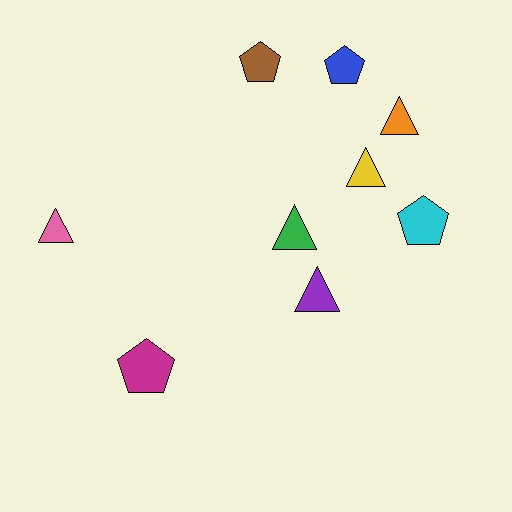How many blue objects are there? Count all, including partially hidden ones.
There is 1 blue object.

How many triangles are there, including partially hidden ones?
There are 5 triangles.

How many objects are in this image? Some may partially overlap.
There are 9 objects.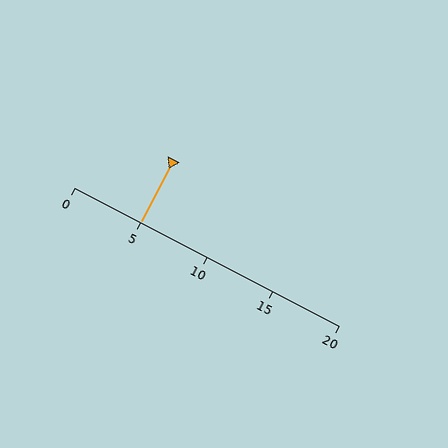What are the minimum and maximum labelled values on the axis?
The axis runs from 0 to 20.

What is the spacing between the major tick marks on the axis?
The major ticks are spaced 5 apart.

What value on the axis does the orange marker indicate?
The marker indicates approximately 5.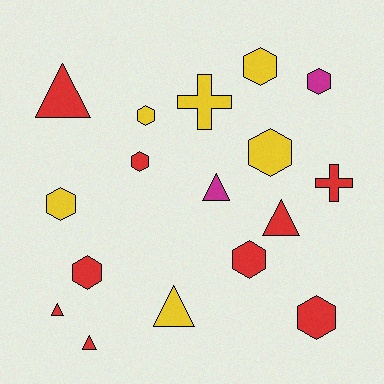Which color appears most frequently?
Red, with 9 objects.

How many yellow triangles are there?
There is 1 yellow triangle.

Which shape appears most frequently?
Hexagon, with 9 objects.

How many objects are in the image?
There are 17 objects.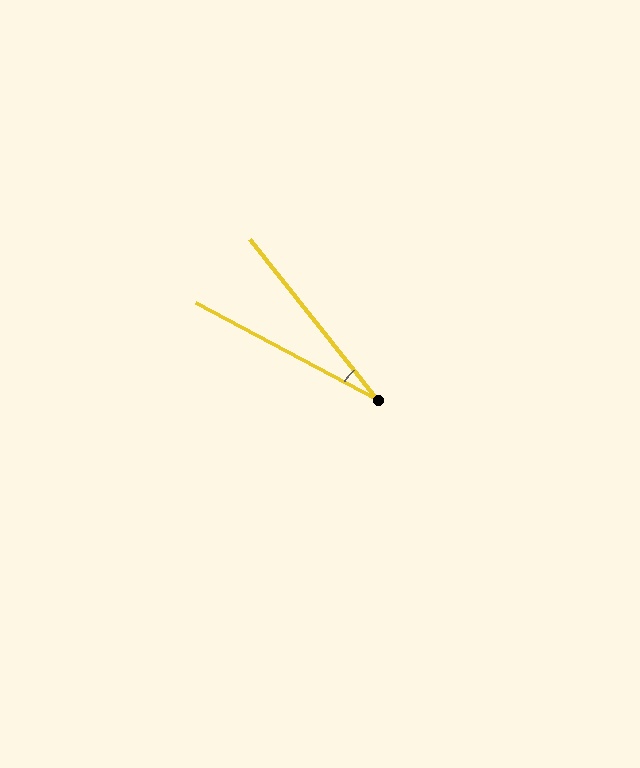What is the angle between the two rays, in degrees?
Approximately 24 degrees.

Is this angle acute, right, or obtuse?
It is acute.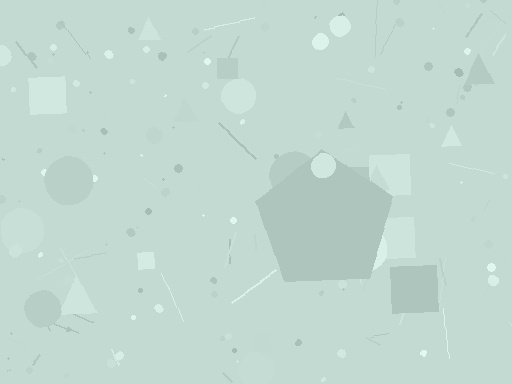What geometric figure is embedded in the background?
A pentagon is embedded in the background.